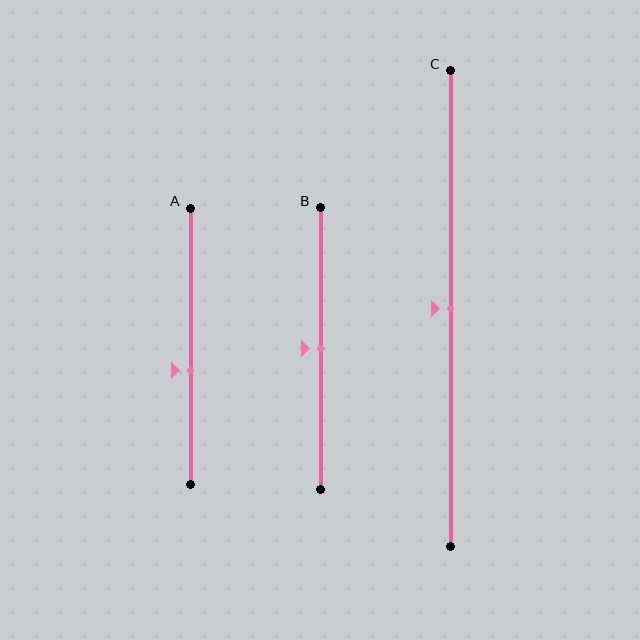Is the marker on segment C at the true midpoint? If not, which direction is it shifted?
Yes, the marker on segment C is at the true midpoint.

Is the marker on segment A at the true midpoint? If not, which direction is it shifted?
No, the marker on segment A is shifted downward by about 9% of the segment length.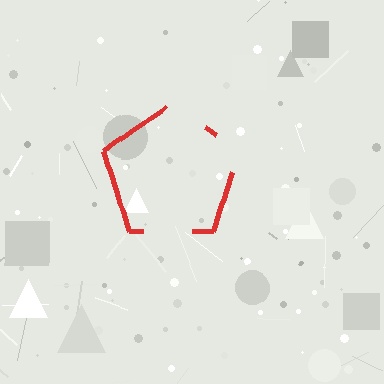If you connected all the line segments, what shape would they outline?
They would outline a pentagon.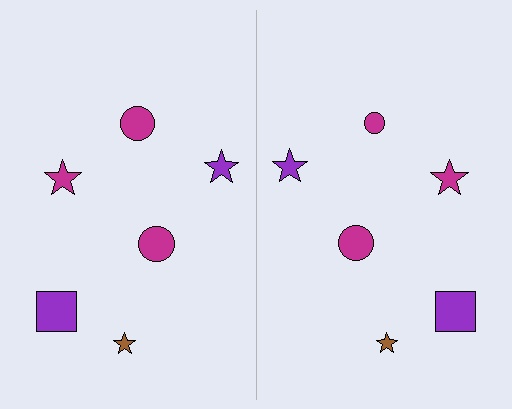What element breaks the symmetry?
The magenta circle on the right side has a different size than its mirror counterpart.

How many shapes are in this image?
There are 12 shapes in this image.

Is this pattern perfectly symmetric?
No, the pattern is not perfectly symmetric. The magenta circle on the right side has a different size than its mirror counterpart.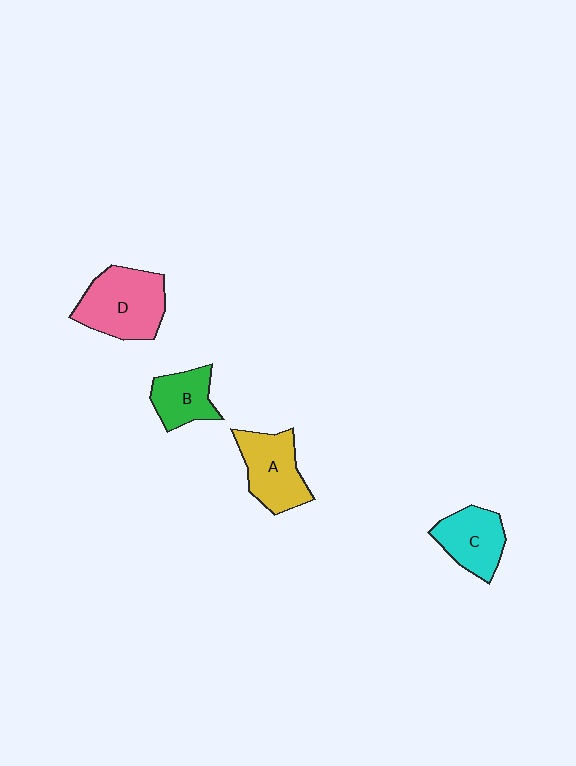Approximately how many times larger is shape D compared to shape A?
Approximately 1.2 times.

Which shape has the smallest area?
Shape B (green).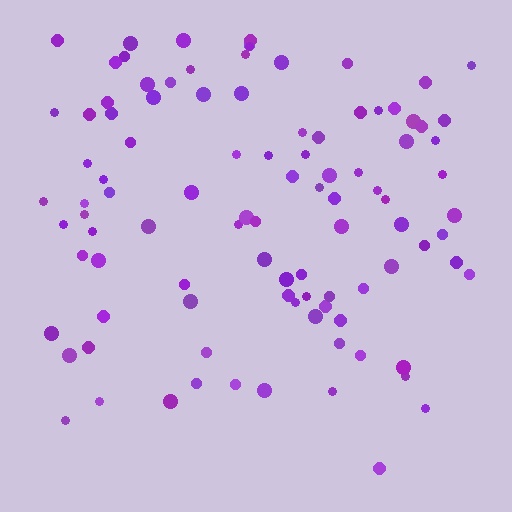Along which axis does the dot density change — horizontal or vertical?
Vertical.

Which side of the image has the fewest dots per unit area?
The bottom.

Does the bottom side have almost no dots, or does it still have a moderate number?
Still a moderate number, just noticeably fewer than the top.